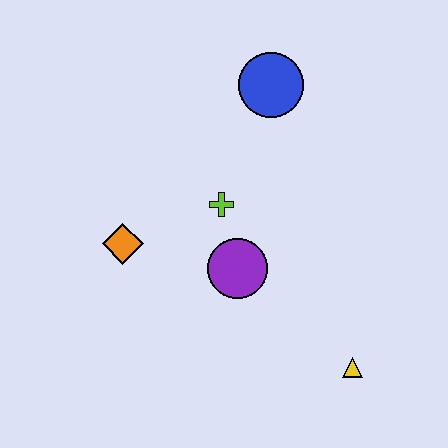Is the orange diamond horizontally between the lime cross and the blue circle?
No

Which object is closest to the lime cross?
The purple circle is closest to the lime cross.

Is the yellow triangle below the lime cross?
Yes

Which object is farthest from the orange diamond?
The yellow triangle is farthest from the orange diamond.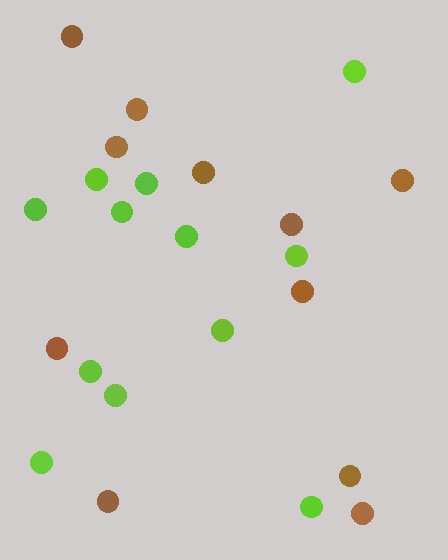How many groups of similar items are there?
There are 2 groups: one group of brown circles (11) and one group of lime circles (12).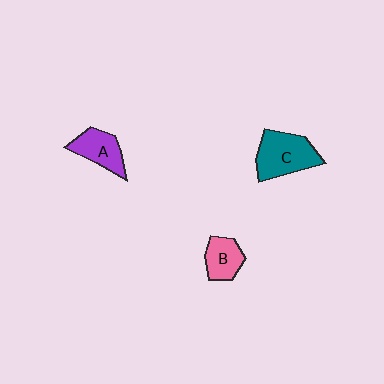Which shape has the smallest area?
Shape B (pink).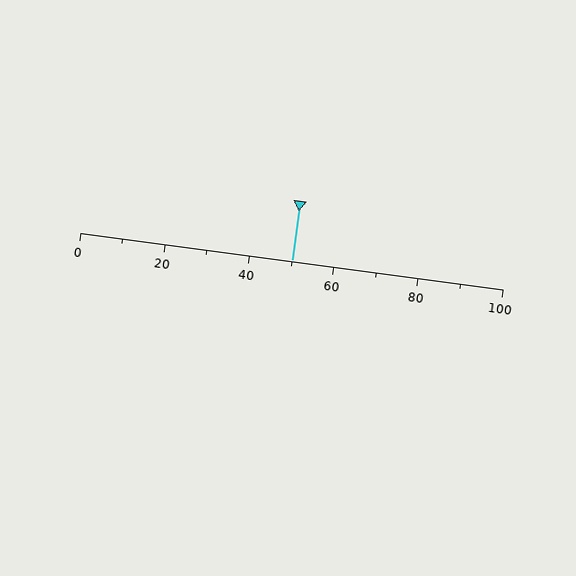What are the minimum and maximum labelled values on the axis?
The axis runs from 0 to 100.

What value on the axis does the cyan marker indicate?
The marker indicates approximately 50.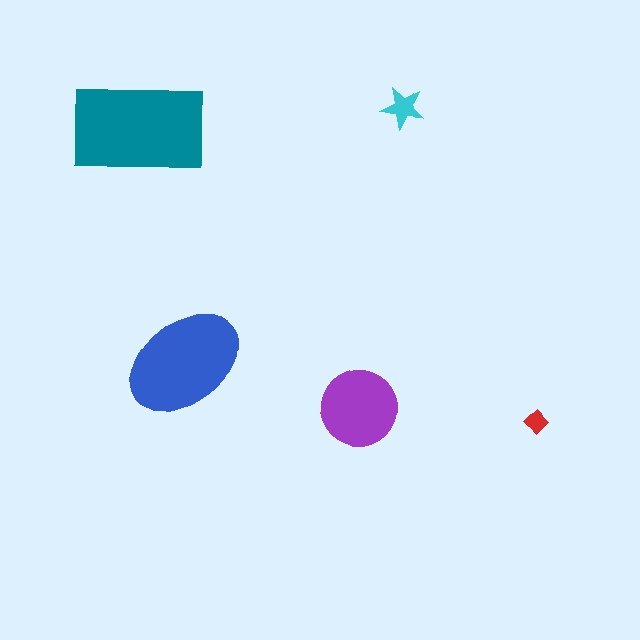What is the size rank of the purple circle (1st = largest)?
3rd.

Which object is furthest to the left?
The teal rectangle is leftmost.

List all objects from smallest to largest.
The red diamond, the cyan star, the purple circle, the blue ellipse, the teal rectangle.